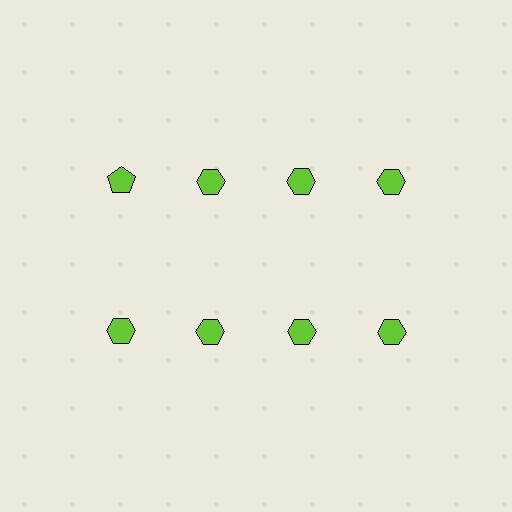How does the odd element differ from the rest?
It has a different shape: pentagon instead of hexagon.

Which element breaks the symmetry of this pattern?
The lime pentagon in the top row, leftmost column breaks the symmetry. All other shapes are lime hexagons.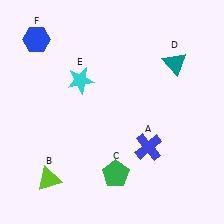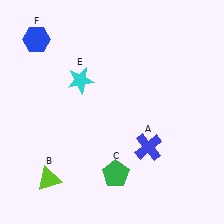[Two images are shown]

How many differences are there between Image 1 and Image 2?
There is 1 difference between the two images.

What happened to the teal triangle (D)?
The teal triangle (D) was removed in Image 2. It was in the top-right area of Image 1.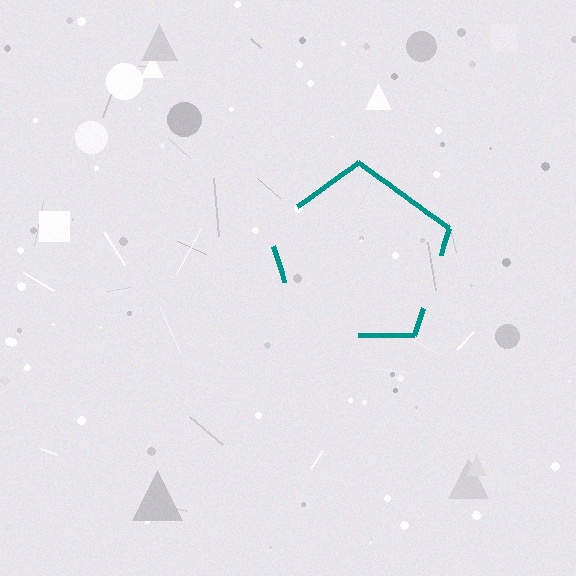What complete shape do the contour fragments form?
The contour fragments form a pentagon.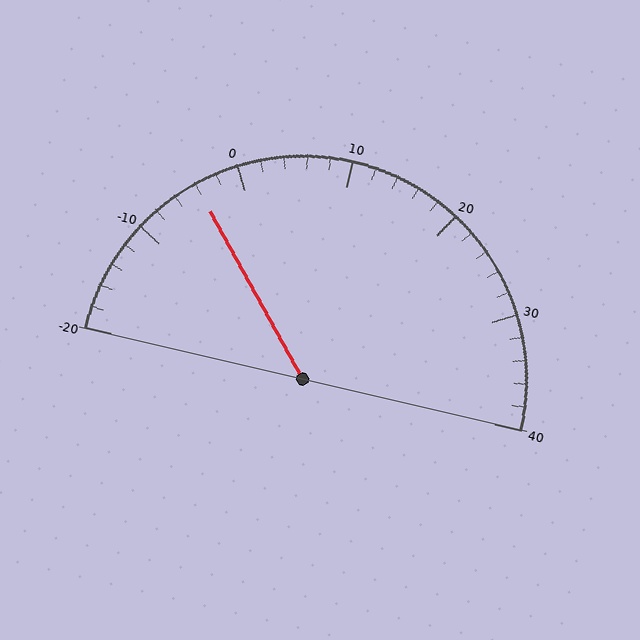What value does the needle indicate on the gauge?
The needle indicates approximately -4.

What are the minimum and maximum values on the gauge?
The gauge ranges from -20 to 40.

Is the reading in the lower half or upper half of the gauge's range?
The reading is in the lower half of the range (-20 to 40).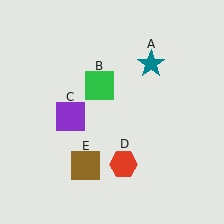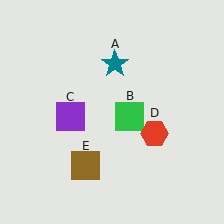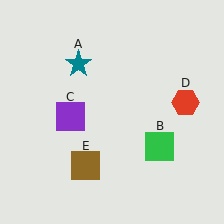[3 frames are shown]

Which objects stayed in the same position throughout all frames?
Purple square (object C) and brown square (object E) remained stationary.